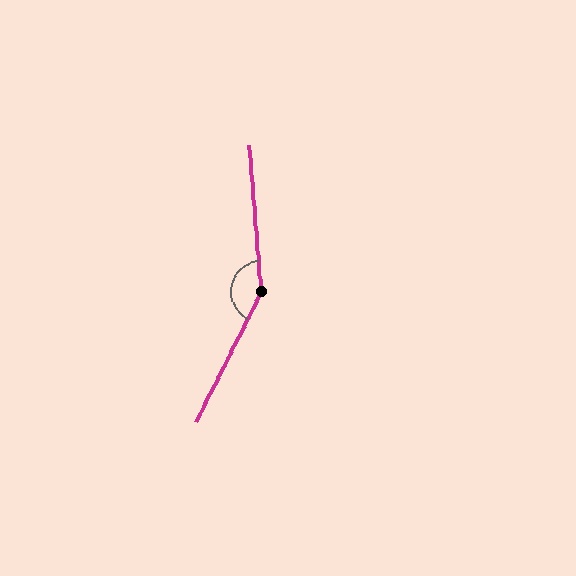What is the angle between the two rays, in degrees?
Approximately 148 degrees.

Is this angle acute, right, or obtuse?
It is obtuse.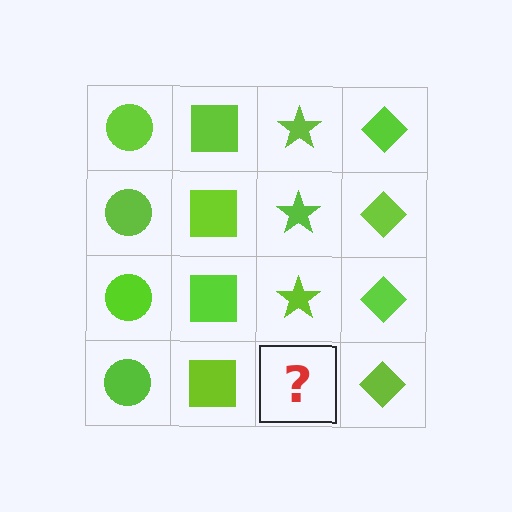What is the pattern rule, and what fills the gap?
The rule is that each column has a consistent shape. The gap should be filled with a lime star.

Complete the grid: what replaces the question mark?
The question mark should be replaced with a lime star.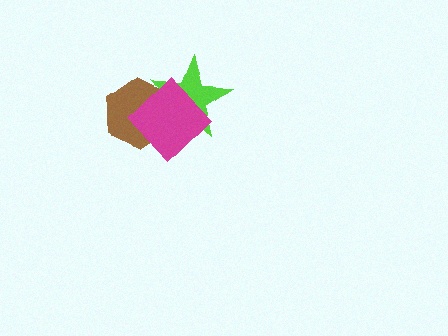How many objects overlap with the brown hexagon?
2 objects overlap with the brown hexagon.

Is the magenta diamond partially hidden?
No, no other shape covers it.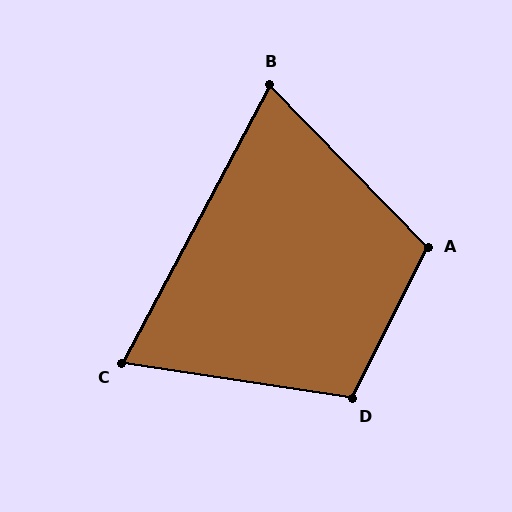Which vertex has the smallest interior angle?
C, at approximately 71 degrees.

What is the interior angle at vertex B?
Approximately 72 degrees (acute).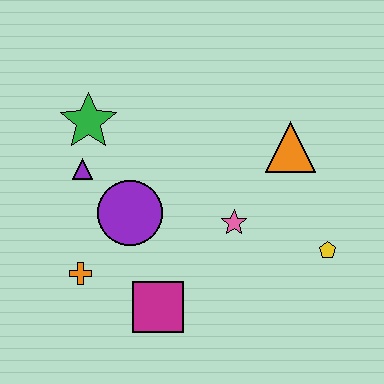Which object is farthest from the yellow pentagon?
The green star is farthest from the yellow pentagon.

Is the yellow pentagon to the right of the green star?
Yes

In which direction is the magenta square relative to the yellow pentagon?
The magenta square is to the left of the yellow pentagon.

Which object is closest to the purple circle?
The purple triangle is closest to the purple circle.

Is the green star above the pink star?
Yes